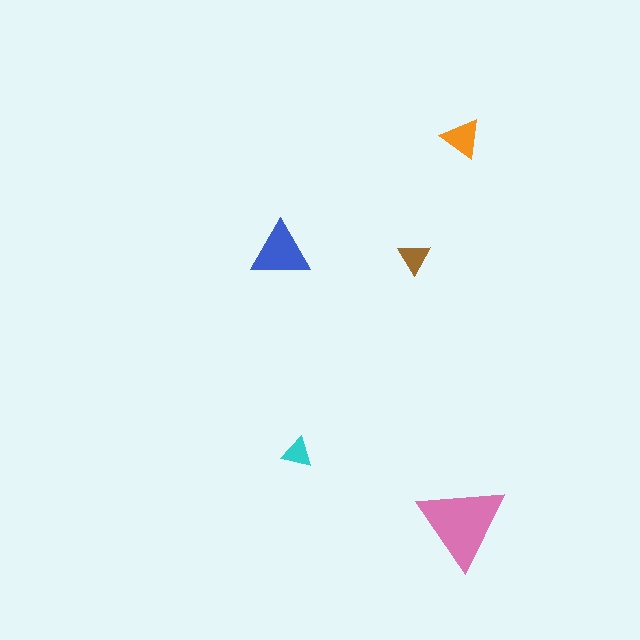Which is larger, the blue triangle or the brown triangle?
The blue one.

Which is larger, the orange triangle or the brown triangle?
The orange one.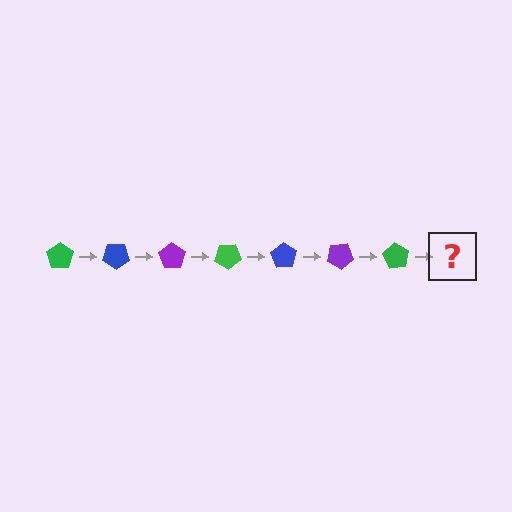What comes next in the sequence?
The next element should be a blue pentagon, rotated 245 degrees from the start.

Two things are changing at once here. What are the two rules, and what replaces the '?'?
The two rules are that it rotates 35 degrees each step and the color cycles through green, blue, and purple. The '?' should be a blue pentagon, rotated 245 degrees from the start.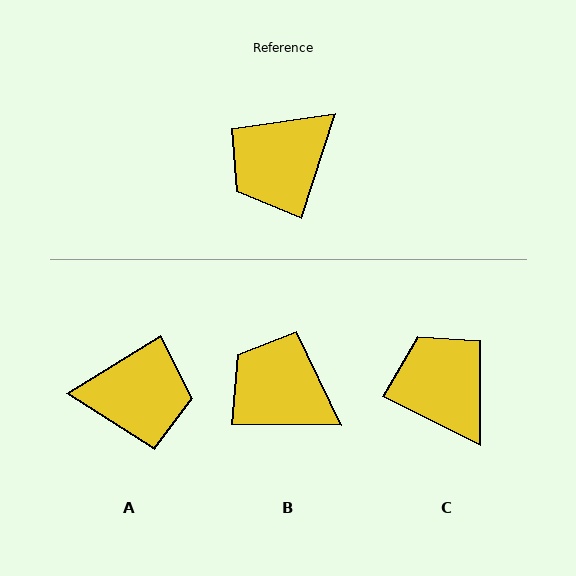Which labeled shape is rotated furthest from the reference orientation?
A, about 139 degrees away.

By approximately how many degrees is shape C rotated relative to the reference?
Approximately 98 degrees clockwise.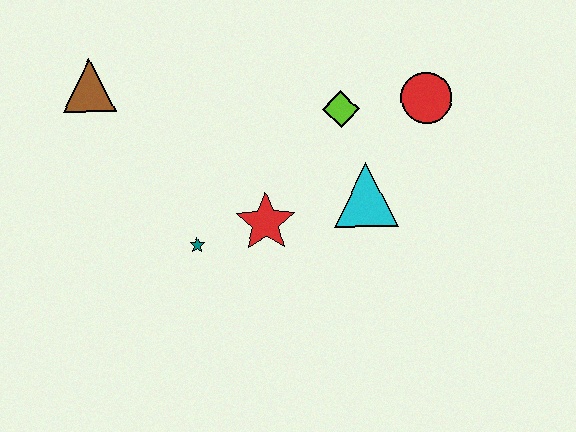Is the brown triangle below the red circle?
No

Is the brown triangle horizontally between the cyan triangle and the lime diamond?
No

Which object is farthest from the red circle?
The brown triangle is farthest from the red circle.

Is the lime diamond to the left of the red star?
No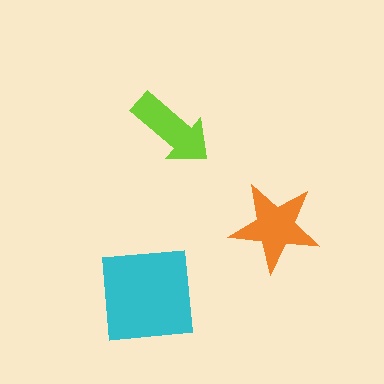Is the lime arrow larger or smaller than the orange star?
Smaller.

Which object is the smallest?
The lime arrow.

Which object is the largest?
The cyan square.